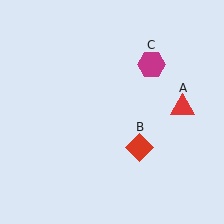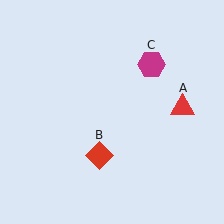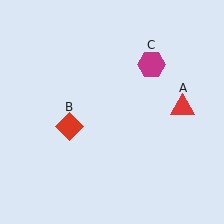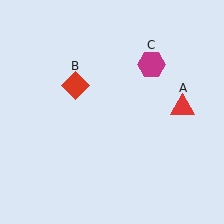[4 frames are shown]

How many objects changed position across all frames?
1 object changed position: red diamond (object B).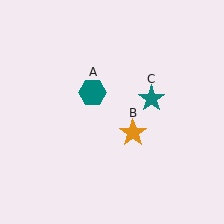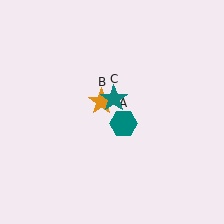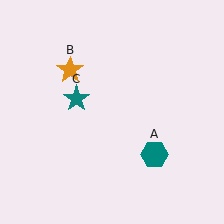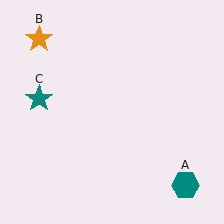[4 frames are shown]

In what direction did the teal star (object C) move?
The teal star (object C) moved left.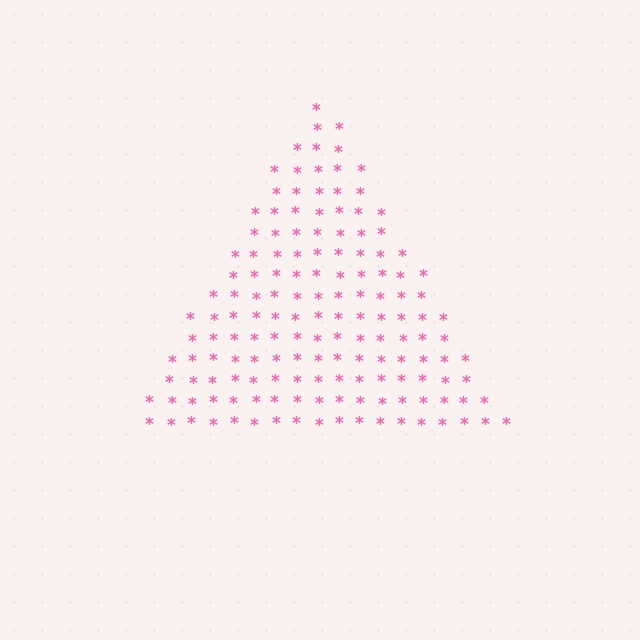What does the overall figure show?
The overall figure shows a triangle.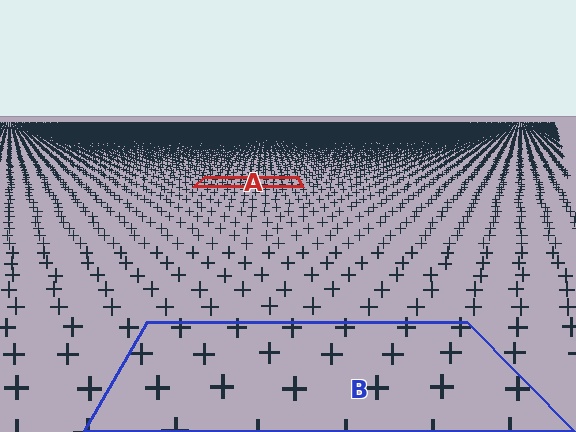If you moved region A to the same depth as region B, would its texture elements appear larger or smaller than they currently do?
They would appear larger. At a closer depth, the same texture elements are projected at a bigger on-screen size.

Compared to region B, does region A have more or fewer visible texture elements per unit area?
Region A has more texture elements per unit area — they are packed more densely because it is farther away.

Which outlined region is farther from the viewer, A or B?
Region A is farther from the viewer — the texture elements inside it appear smaller and more densely packed.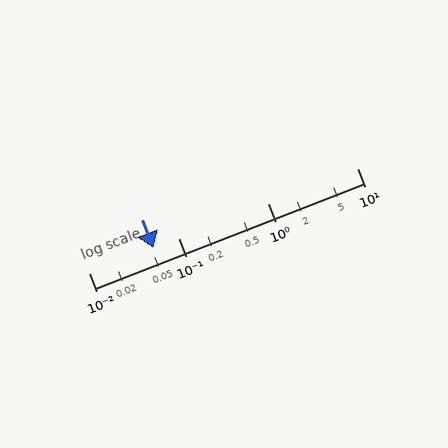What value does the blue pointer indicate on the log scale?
The pointer indicates approximately 0.053.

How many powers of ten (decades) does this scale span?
The scale spans 3 decades, from 0.01 to 10.